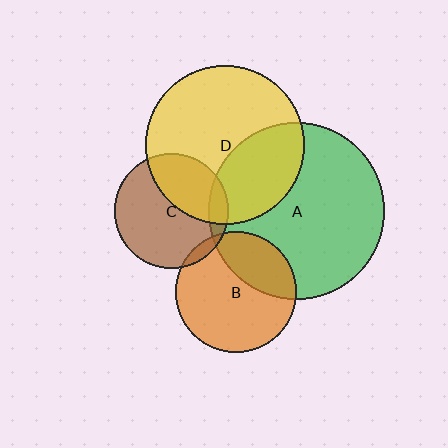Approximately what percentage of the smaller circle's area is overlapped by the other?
Approximately 10%.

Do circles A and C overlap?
Yes.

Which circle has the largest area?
Circle A (green).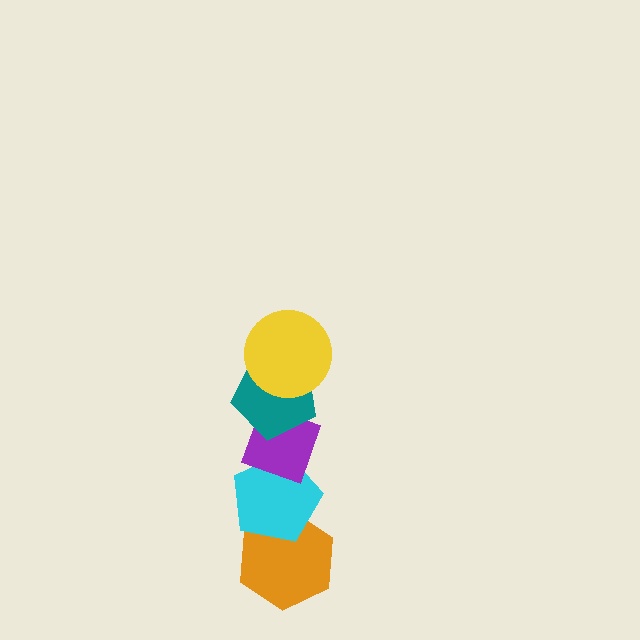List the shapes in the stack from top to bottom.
From top to bottom: the yellow circle, the teal pentagon, the purple diamond, the cyan pentagon, the orange hexagon.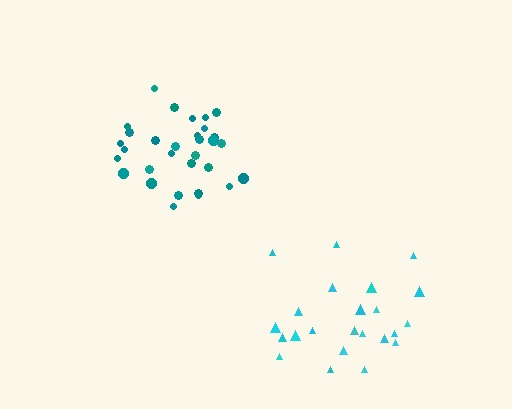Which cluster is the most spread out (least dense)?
Cyan.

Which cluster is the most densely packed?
Teal.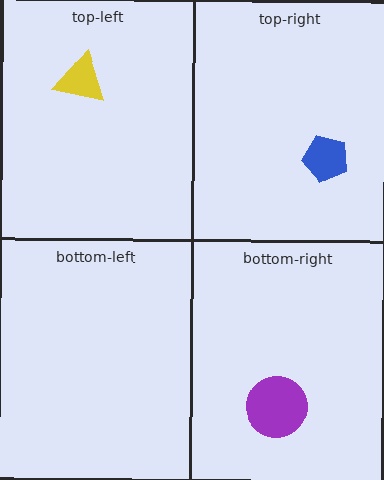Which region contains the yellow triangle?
The top-left region.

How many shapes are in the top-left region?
1.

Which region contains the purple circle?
The bottom-right region.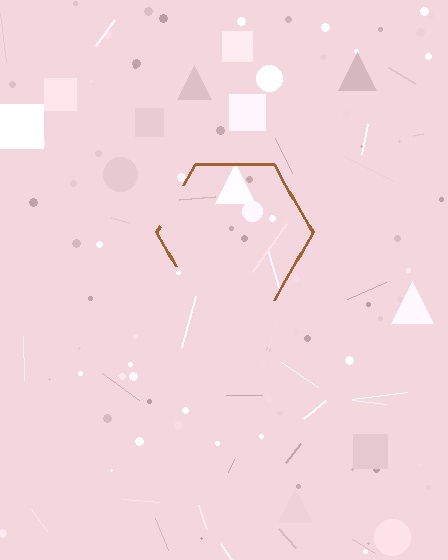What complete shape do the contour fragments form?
The contour fragments form a hexagon.